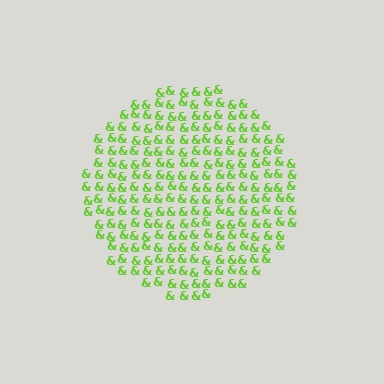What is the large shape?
The large shape is a circle.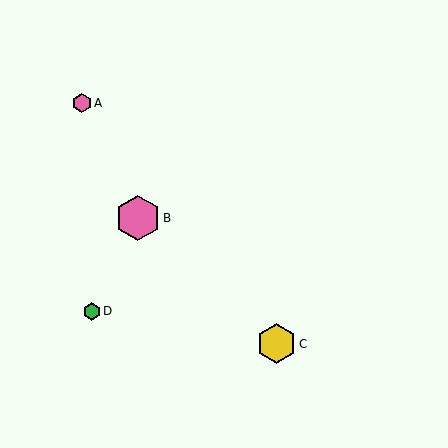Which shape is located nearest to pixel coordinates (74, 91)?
The pink hexagon (labeled A) at (82, 103) is nearest to that location.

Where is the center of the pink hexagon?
The center of the pink hexagon is at (82, 103).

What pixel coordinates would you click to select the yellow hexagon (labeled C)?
Click at (277, 344) to select the yellow hexagon C.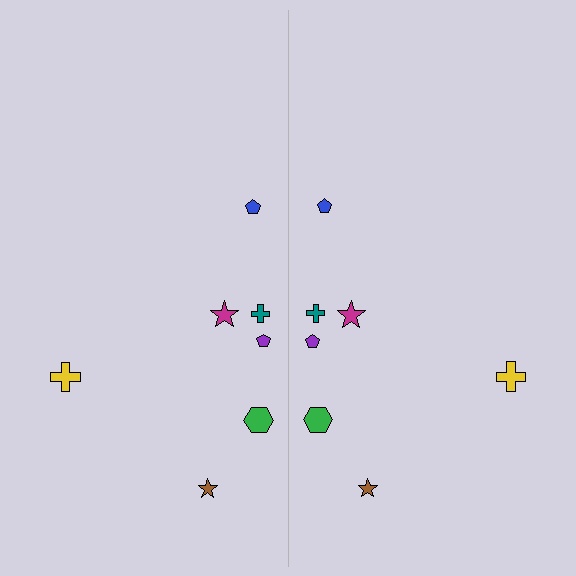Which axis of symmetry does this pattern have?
The pattern has a vertical axis of symmetry running through the center of the image.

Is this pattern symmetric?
Yes, this pattern has bilateral (reflection) symmetry.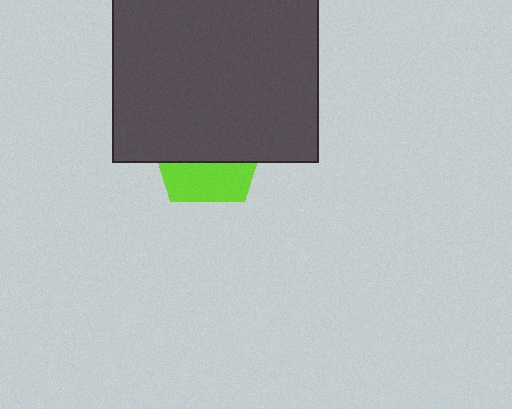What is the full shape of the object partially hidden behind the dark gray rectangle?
The partially hidden object is a lime pentagon.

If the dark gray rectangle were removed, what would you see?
You would see the complete lime pentagon.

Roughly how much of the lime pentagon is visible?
A small part of it is visible (roughly 35%).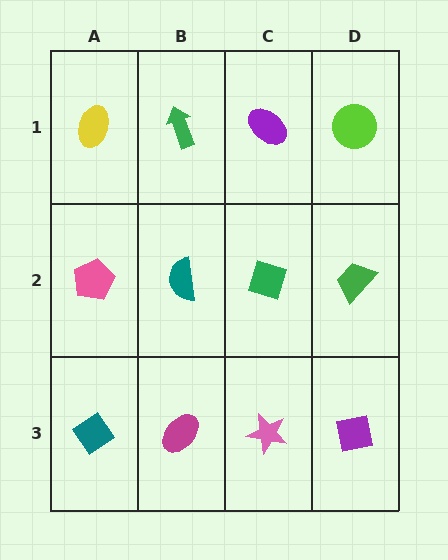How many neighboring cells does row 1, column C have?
3.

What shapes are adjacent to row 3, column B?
A teal semicircle (row 2, column B), a teal diamond (row 3, column A), a pink star (row 3, column C).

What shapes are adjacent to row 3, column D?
A green trapezoid (row 2, column D), a pink star (row 3, column C).